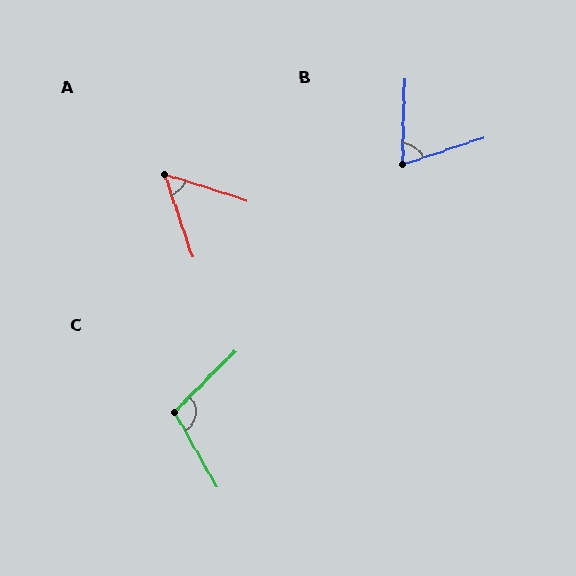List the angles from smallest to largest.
A (54°), B (70°), C (105°).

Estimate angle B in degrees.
Approximately 70 degrees.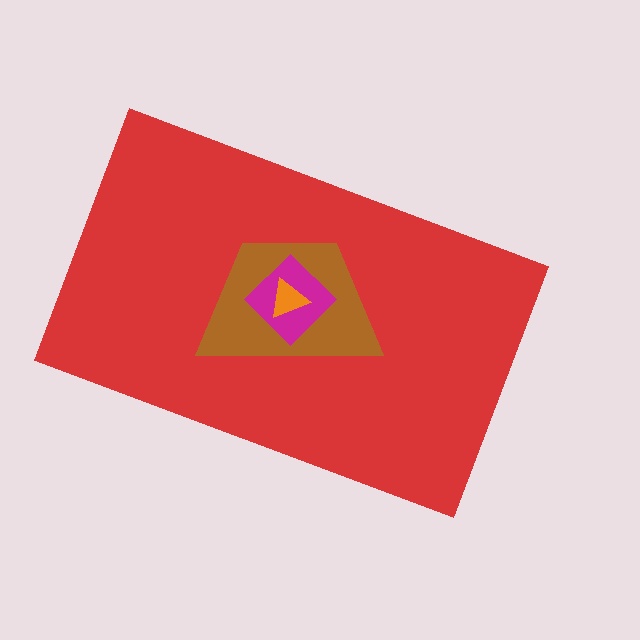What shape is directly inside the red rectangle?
The brown trapezoid.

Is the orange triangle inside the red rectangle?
Yes.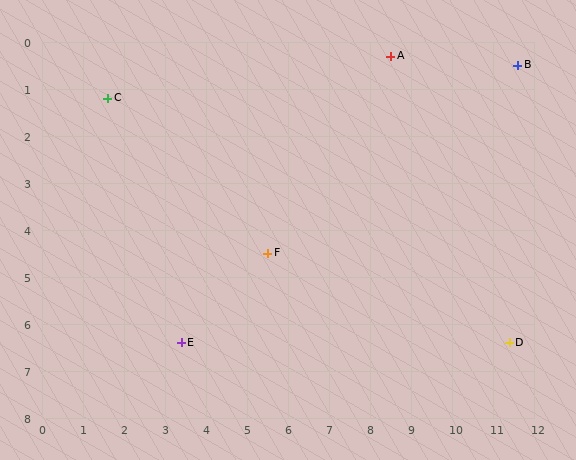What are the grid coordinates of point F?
Point F is at approximately (5.5, 4.5).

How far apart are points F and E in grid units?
Points F and E are about 2.8 grid units apart.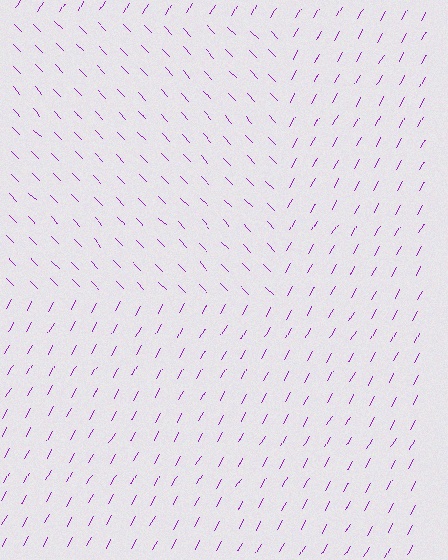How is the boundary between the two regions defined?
The boundary is defined purely by a change in line orientation (approximately 73 degrees difference). All lines are the same color and thickness.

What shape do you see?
I see a rectangle.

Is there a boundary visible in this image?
Yes, there is a texture boundary formed by a change in line orientation.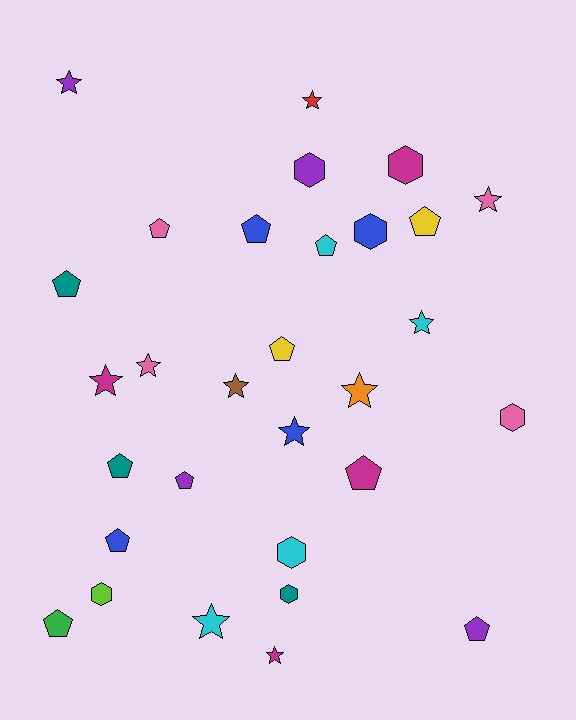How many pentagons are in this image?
There are 12 pentagons.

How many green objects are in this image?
There is 1 green object.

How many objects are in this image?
There are 30 objects.